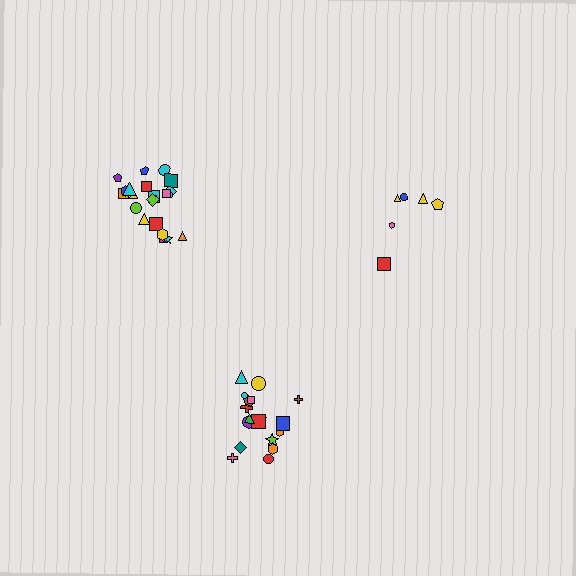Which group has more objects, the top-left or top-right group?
The top-left group.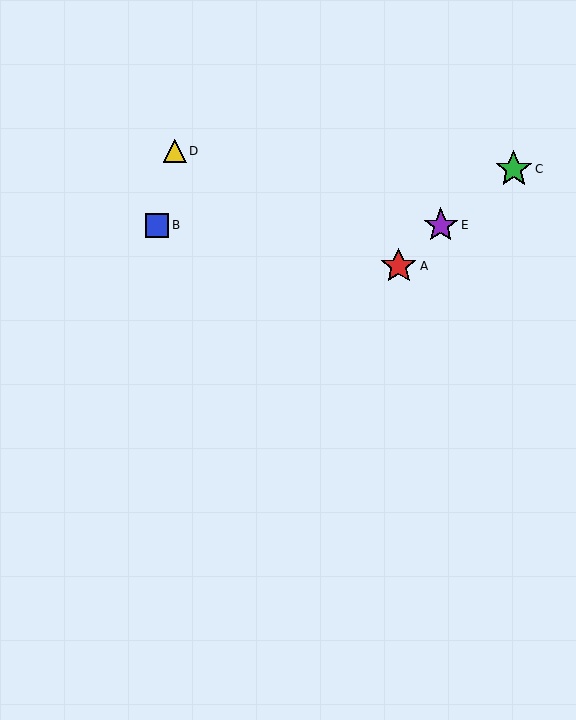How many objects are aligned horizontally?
2 objects (B, E) are aligned horizontally.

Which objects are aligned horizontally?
Objects B, E are aligned horizontally.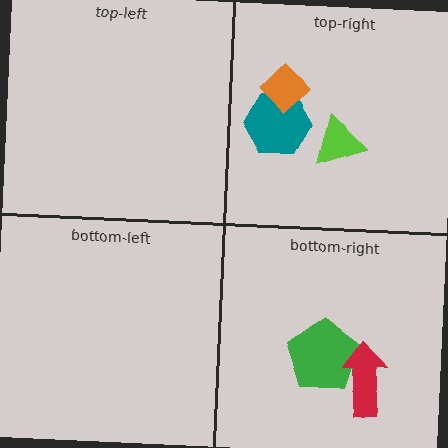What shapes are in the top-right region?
The teal hexagon, the orange diamond, the lime triangle.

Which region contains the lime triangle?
The top-right region.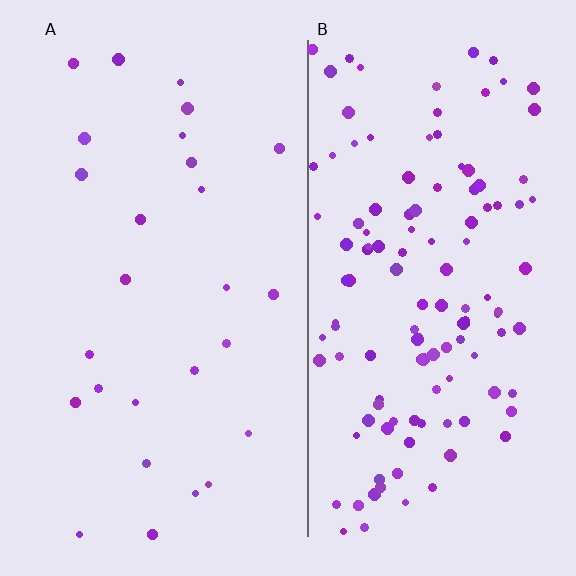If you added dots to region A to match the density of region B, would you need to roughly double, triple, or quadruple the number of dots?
Approximately quadruple.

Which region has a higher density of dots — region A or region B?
B (the right).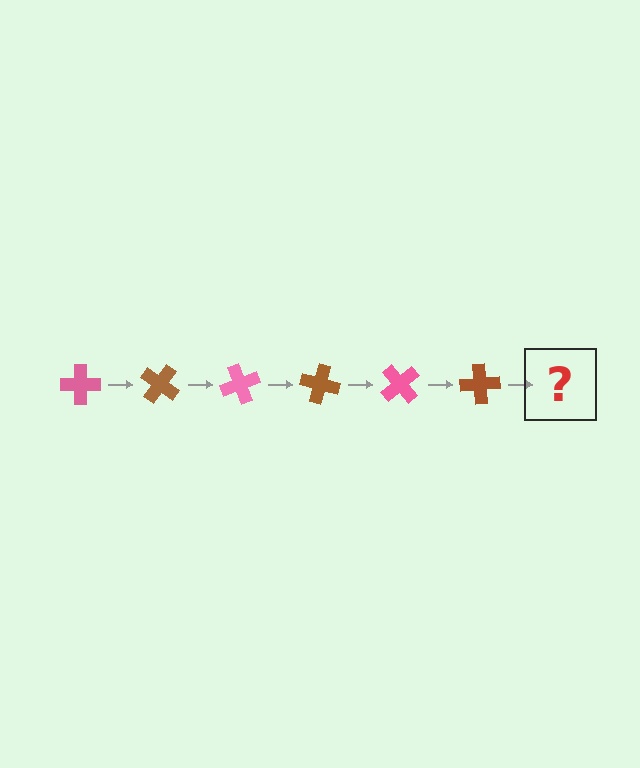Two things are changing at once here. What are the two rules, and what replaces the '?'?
The two rules are that it rotates 35 degrees each step and the color cycles through pink and brown. The '?' should be a pink cross, rotated 210 degrees from the start.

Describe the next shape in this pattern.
It should be a pink cross, rotated 210 degrees from the start.